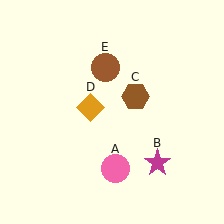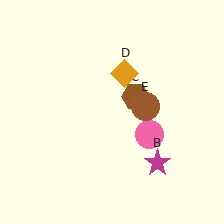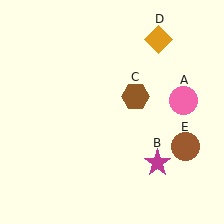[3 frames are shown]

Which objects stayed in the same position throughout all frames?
Magenta star (object B) and brown hexagon (object C) remained stationary.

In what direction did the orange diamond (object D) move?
The orange diamond (object D) moved up and to the right.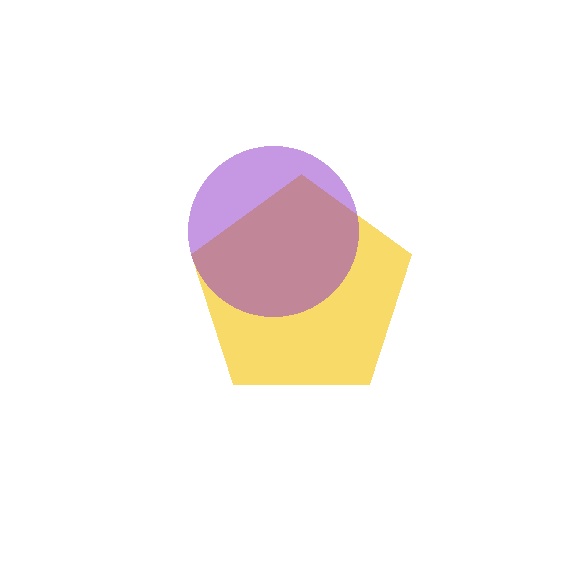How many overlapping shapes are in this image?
There are 2 overlapping shapes in the image.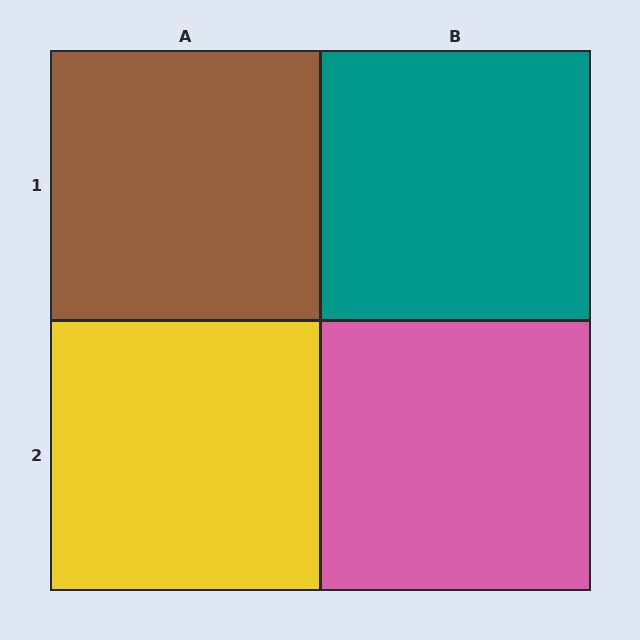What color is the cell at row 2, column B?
Pink.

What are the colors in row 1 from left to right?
Brown, teal.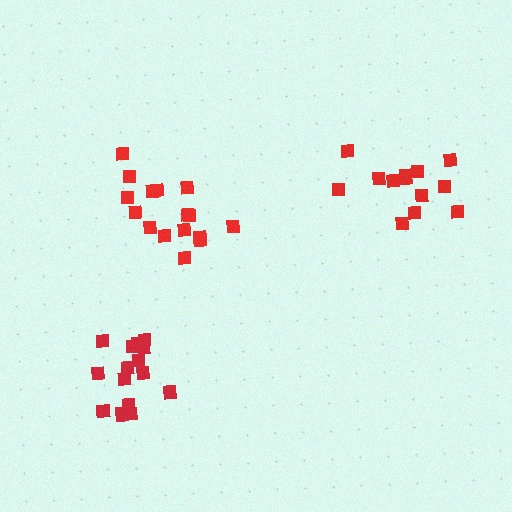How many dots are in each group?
Group 1: 13 dots, Group 2: 16 dots, Group 3: 16 dots (45 total).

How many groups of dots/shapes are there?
There are 3 groups.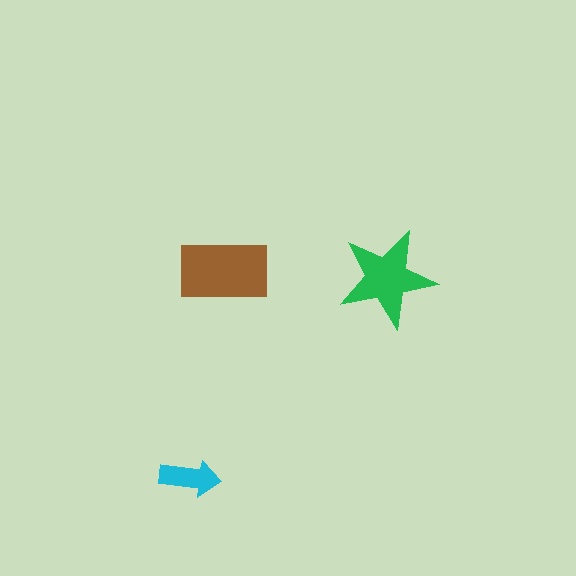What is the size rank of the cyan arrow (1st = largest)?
3rd.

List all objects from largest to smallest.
The brown rectangle, the green star, the cyan arrow.